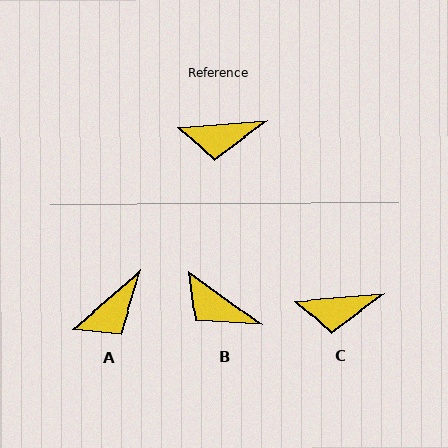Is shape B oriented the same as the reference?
No, it is off by about 40 degrees.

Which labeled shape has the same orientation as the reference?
C.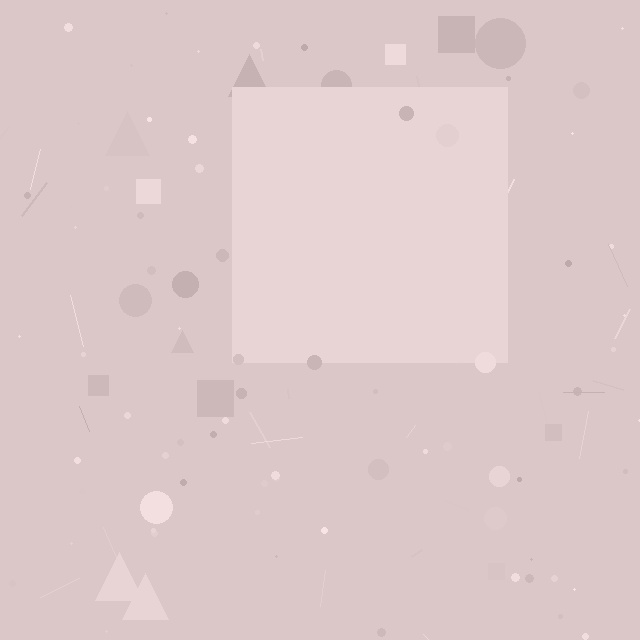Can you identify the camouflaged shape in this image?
The camouflaged shape is a square.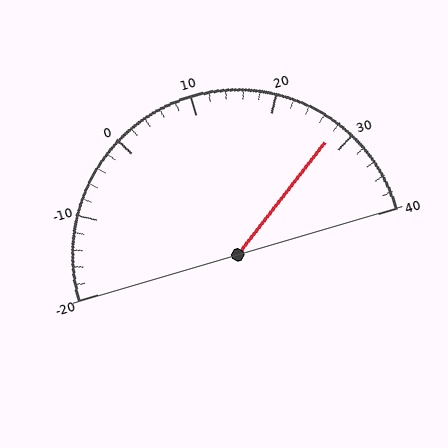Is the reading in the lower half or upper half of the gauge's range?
The reading is in the upper half of the range (-20 to 40).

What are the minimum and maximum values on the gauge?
The gauge ranges from -20 to 40.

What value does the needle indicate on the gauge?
The needle indicates approximately 28.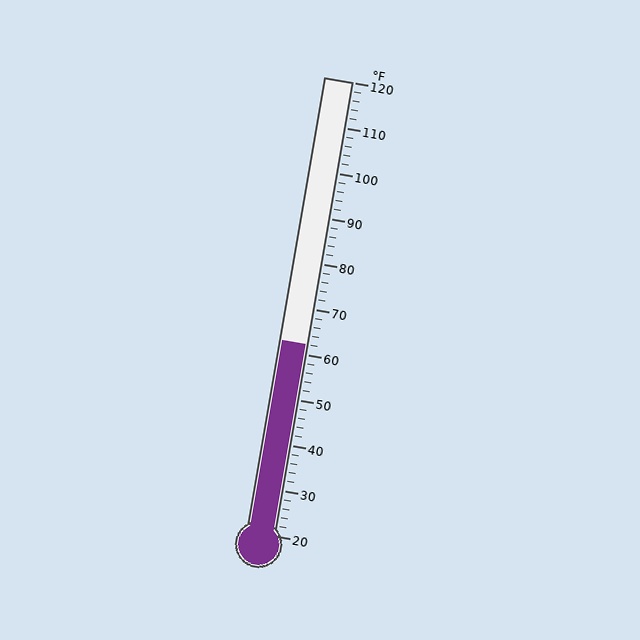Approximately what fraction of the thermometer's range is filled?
The thermometer is filled to approximately 40% of its range.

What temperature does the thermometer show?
The thermometer shows approximately 62°F.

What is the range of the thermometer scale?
The thermometer scale ranges from 20°F to 120°F.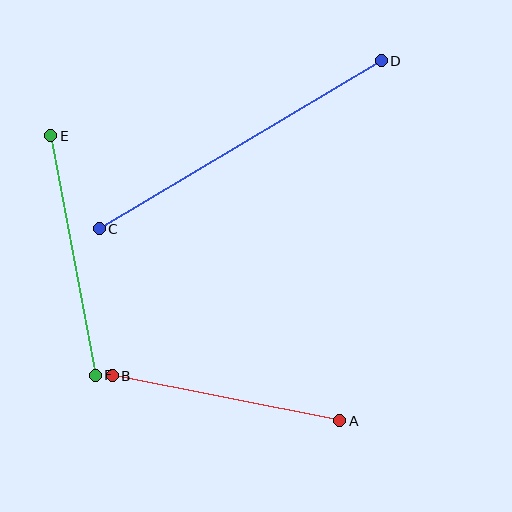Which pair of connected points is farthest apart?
Points C and D are farthest apart.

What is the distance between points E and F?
The distance is approximately 244 pixels.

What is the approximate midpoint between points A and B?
The midpoint is at approximately (226, 398) pixels.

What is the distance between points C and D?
The distance is approximately 329 pixels.